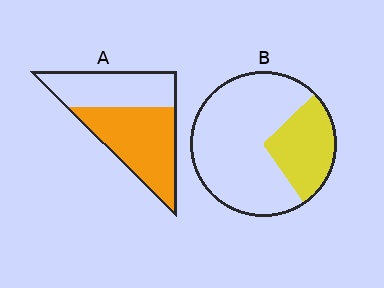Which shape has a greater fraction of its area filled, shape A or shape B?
Shape A.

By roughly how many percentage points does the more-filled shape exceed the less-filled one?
By roughly 30 percentage points (A over B).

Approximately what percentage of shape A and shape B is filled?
A is approximately 55% and B is approximately 30%.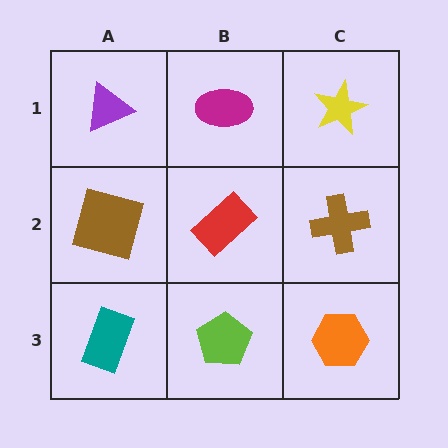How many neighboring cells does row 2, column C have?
3.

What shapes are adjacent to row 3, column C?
A brown cross (row 2, column C), a lime pentagon (row 3, column B).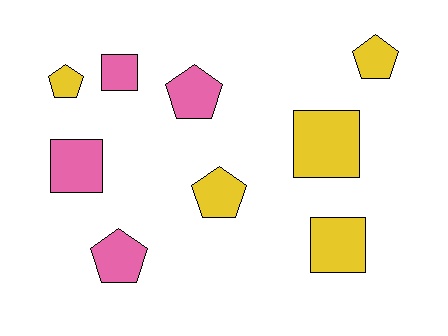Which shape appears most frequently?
Pentagon, with 5 objects.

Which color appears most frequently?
Yellow, with 5 objects.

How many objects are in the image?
There are 9 objects.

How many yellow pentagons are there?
There are 3 yellow pentagons.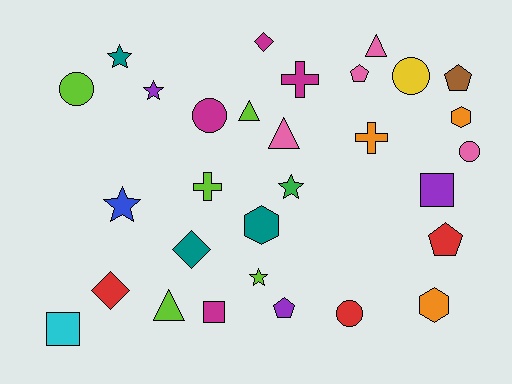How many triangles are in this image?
There are 4 triangles.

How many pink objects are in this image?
There are 4 pink objects.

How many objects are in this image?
There are 30 objects.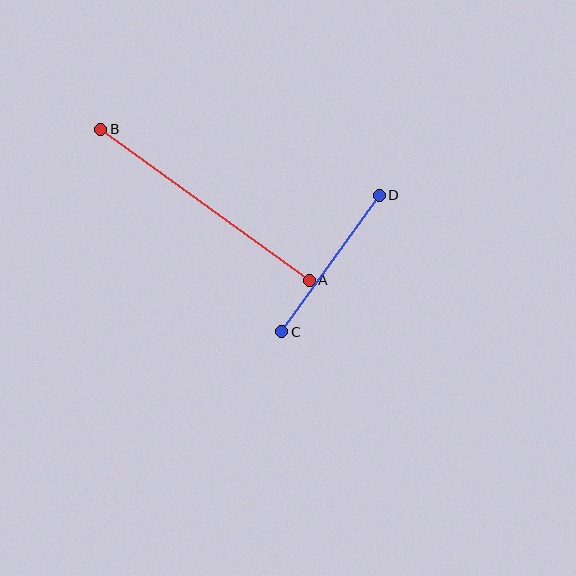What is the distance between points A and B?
The distance is approximately 257 pixels.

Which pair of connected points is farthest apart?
Points A and B are farthest apart.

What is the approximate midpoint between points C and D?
The midpoint is at approximately (330, 264) pixels.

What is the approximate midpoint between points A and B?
The midpoint is at approximately (205, 205) pixels.